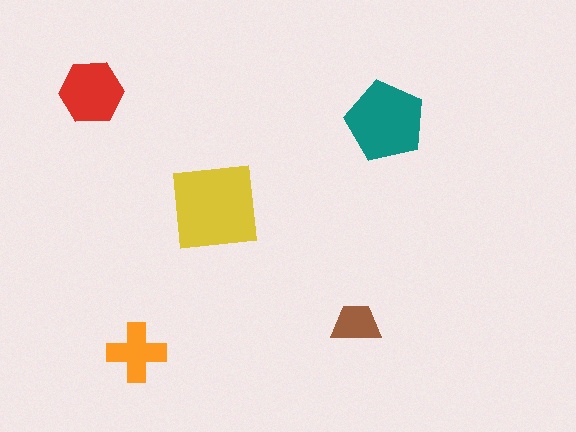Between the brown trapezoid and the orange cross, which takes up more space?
The orange cross.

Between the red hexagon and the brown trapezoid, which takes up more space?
The red hexagon.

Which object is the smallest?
The brown trapezoid.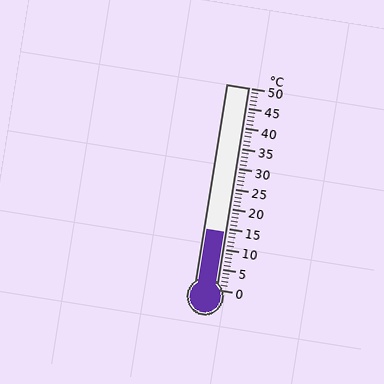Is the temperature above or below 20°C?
The temperature is below 20°C.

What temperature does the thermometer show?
The thermometer shows approximately 14°C.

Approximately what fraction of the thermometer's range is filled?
The thermometer is filled to approximately 30% of its range.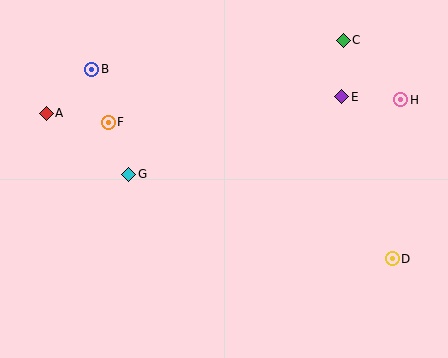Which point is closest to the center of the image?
Point G at (129, 174) is closest to the center.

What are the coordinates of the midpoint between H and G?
The midpoint between H and G is at (265, 137).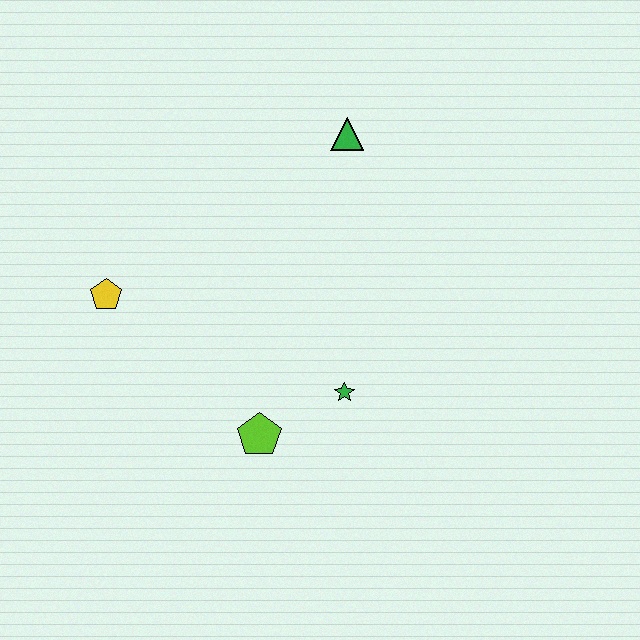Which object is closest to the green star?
The lime pentagon is closest to the green star.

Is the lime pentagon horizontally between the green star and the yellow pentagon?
Yes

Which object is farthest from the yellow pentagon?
The green triangle is farthest from the yellow pentagon.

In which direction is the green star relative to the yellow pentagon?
The green star is to the right of the yellow pentagon.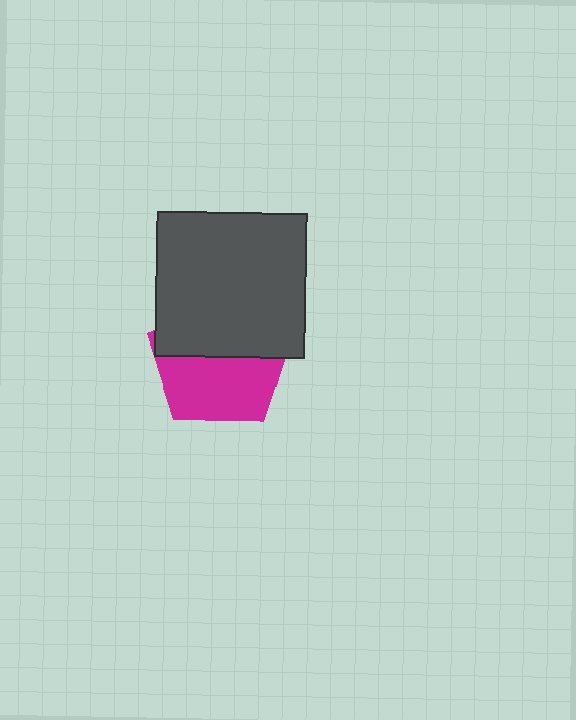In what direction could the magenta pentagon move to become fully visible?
The magenta pentagon could move down. That would shift it out from behind the dark gray rectangle entirely.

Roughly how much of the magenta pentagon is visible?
About half of it is visible (roughly 50%).